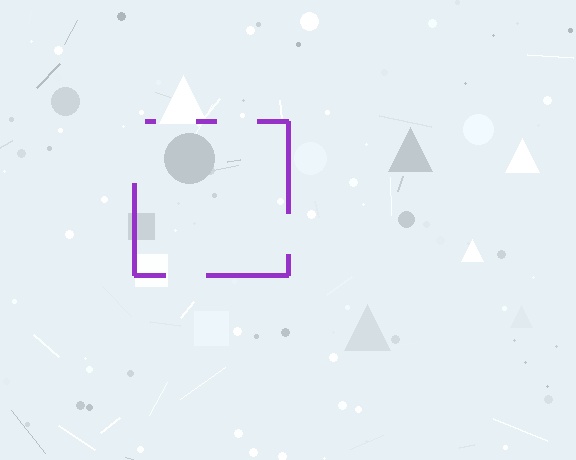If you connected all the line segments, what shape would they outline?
They would outline a square.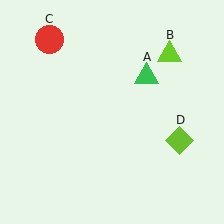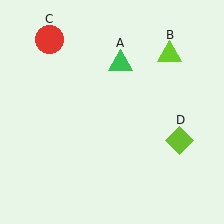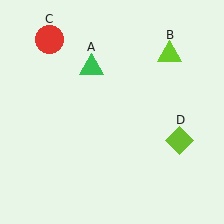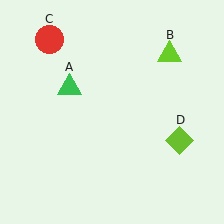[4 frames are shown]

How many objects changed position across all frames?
1 object changed position: green triangle (object A).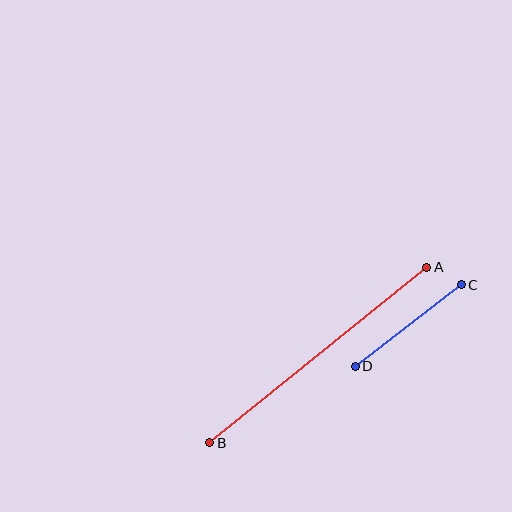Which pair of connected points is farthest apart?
Points A and B are farthest apart.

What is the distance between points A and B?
The distance is approximately 279 pixels.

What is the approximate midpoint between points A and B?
The midpoint is at approximately (318, 355) pixels.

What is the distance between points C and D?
The distance is approximately 133 pixels.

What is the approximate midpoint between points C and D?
The midpoint is at approximately (408, 326) pixels.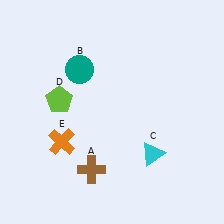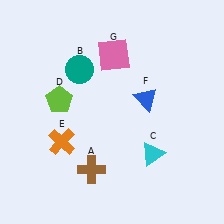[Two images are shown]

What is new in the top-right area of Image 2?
A blue triangle (F) was added in the top-right area of Image 2.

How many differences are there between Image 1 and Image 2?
There are 2 differences between the two images.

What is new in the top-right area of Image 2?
A pink square (G) was added in the top-right area of Image 2.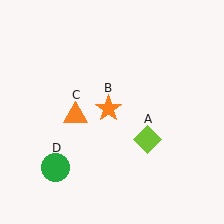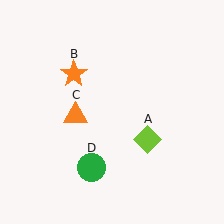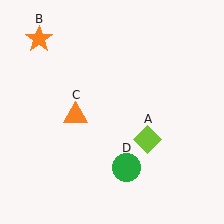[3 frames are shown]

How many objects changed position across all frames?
2 objects changed position: orange star (object B), green circle (object D).